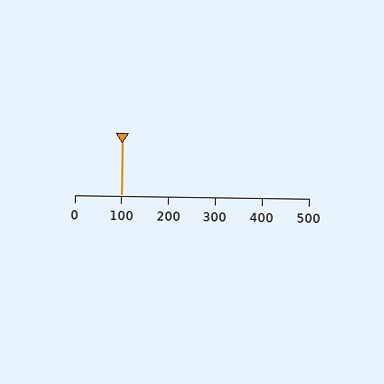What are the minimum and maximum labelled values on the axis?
The axis runs from 0 to 500.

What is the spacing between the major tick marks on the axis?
The major ticks are spaced 100 apart.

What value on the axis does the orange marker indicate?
The marker indicates approximately 100.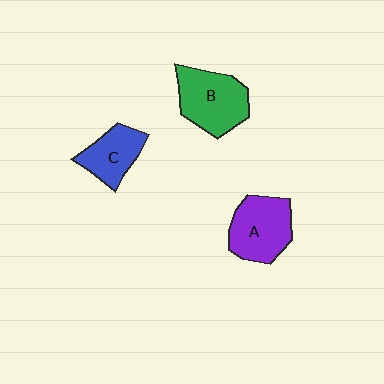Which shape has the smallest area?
Shape C (blue).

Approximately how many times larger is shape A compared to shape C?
Approximately 1.3 times.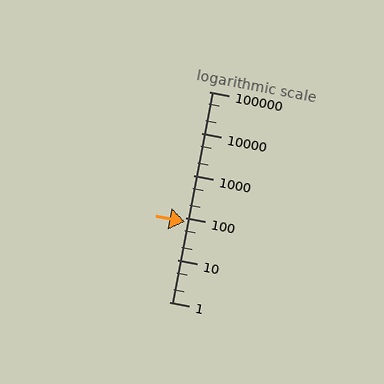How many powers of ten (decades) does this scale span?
The scale spans 5 decades, from 1 to 100000.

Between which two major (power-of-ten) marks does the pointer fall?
The pointer is between 10 and 100.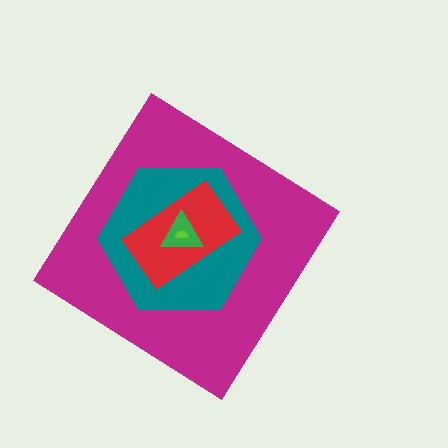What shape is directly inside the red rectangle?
The green triangle.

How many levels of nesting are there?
5.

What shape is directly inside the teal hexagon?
The red rectangle.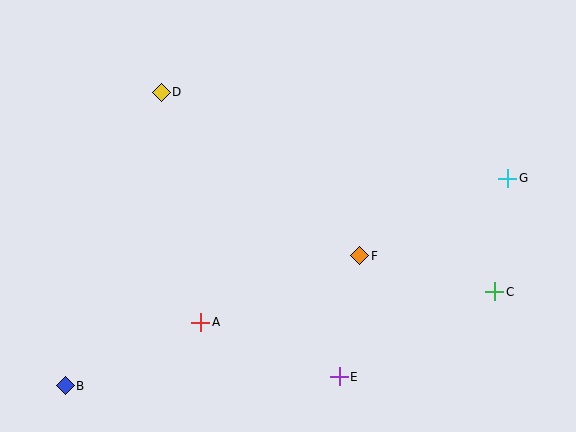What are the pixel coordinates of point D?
Point D is at (161, 92).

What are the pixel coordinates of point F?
Point F is at (360, 256).